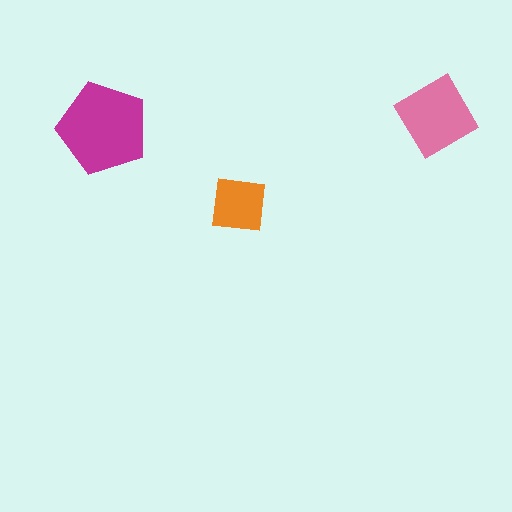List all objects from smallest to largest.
The orange square, the pink diamond, the magenta pentagon.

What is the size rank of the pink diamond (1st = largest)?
2nd.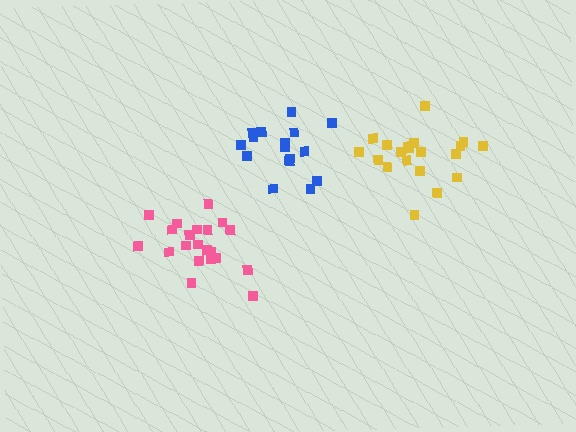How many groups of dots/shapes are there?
There are 3 groups.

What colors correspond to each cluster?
The clusters are colored: pink, blue, yellow.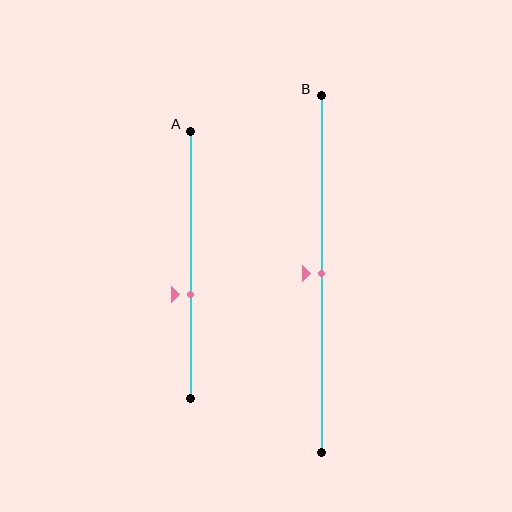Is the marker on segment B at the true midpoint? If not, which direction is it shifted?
Yes, the marker on segment B is at the true midpoint.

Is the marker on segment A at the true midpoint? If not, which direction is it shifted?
No, the marker on segment A is shifted downward by about 11% of the segment length.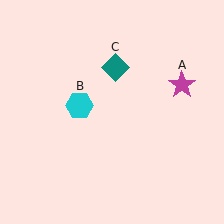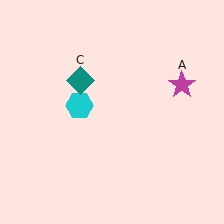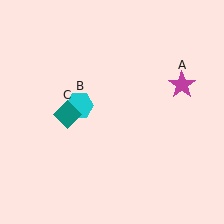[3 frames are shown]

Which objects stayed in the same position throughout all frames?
Magenta star (object A) and cyan hexagon (object B) remained stationary.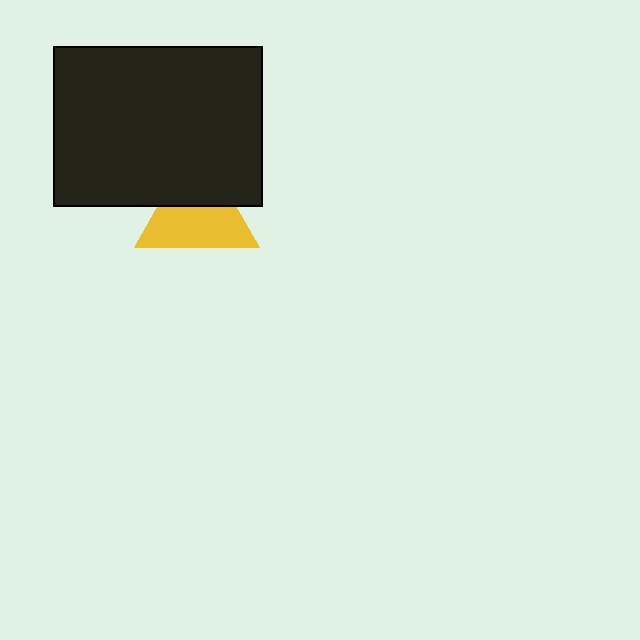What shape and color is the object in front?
The object in front is a black rectangle.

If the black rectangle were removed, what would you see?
You would see the complete yellow triangle.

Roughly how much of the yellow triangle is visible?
About half of it is visible (roughly 60%).